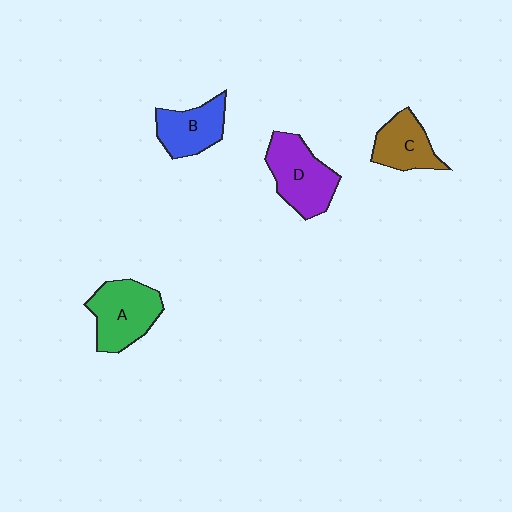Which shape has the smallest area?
Shape C (brown).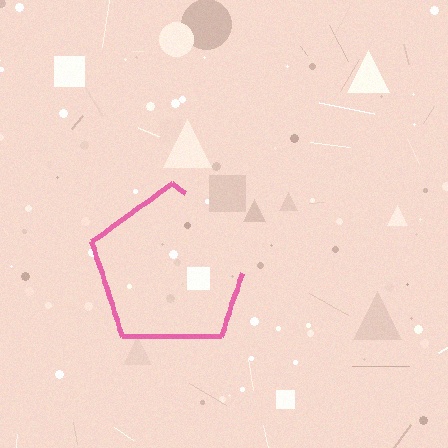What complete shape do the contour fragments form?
The contour fragments form a pentagon.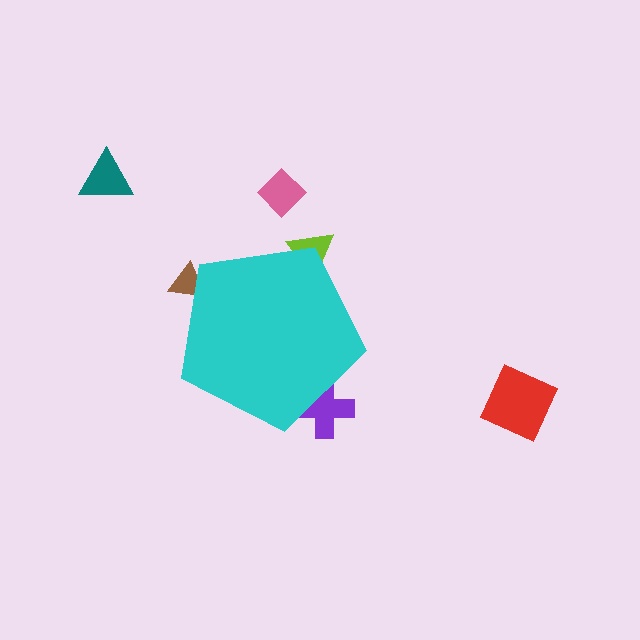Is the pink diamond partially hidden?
No, the pink diamond is fully visible.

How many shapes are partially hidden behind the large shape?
3 shapes are partially hidden.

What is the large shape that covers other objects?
A cyan pentagon.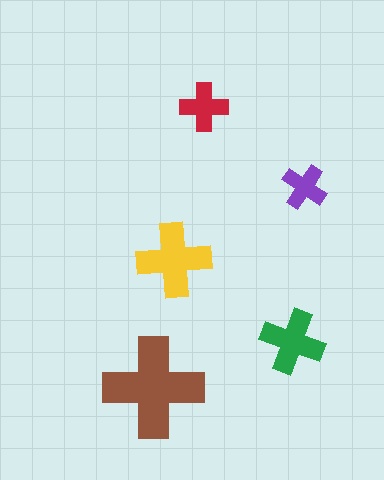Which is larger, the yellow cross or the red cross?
The yellow one.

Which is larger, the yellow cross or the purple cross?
The yellow one.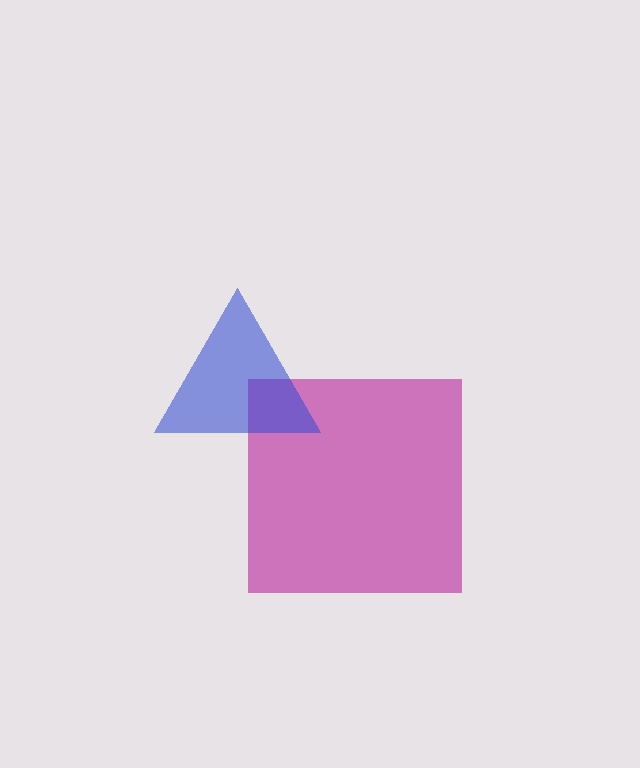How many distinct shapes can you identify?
There are 2 distinct shapes: a magenta square, a blue triangle.